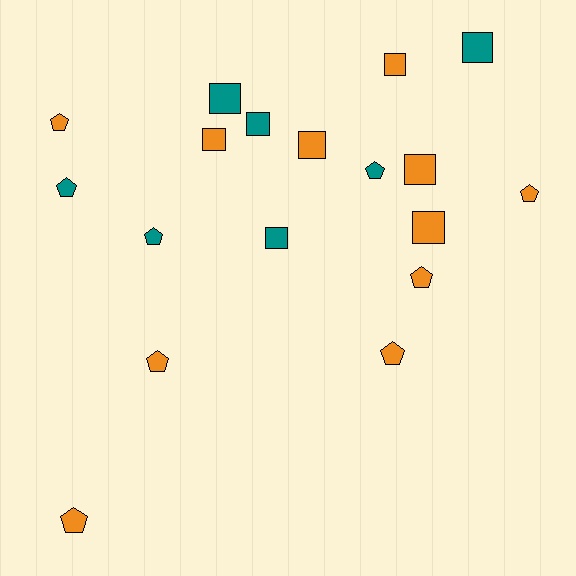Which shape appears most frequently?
Square, with 9 objects.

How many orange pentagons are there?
There are 6 orange pentagons.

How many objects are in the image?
There are 18 objects.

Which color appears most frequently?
Orange, with 11 objects.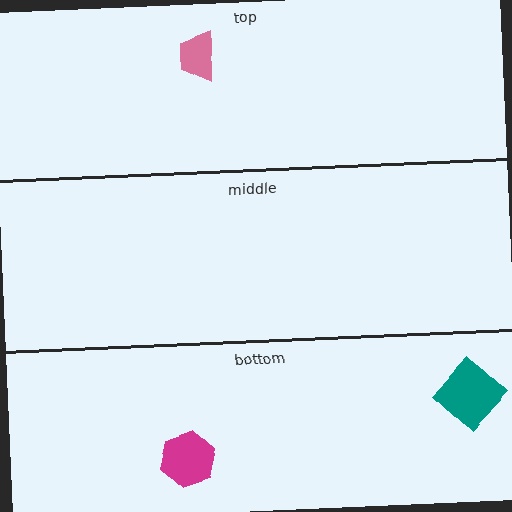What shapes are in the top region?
The pink trapezoid.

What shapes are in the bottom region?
The magenta hexagon, the teal diamond.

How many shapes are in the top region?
1.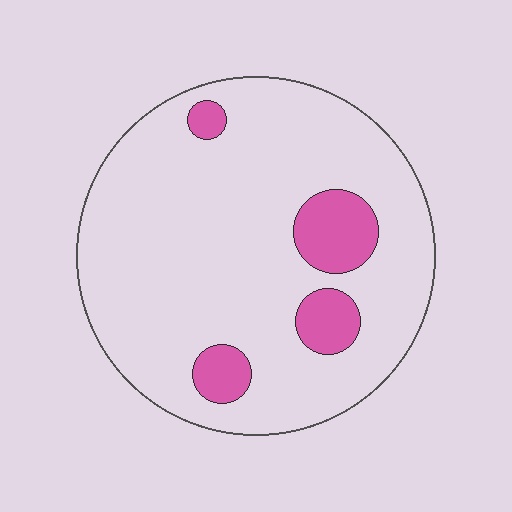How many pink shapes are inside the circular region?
4.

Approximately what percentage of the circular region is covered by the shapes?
Approximately 15%.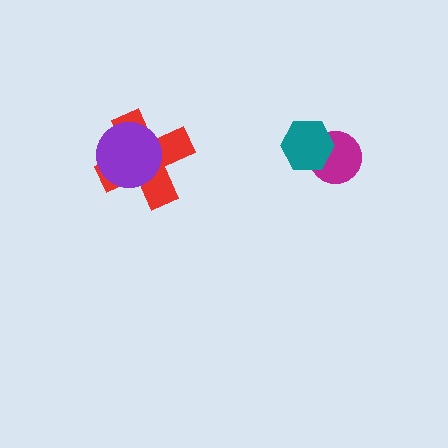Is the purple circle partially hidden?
No, no other shape covers it.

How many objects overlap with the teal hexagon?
1 object overlaps with the teal hexagon.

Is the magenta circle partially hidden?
Yes, it is partially covered by another shape.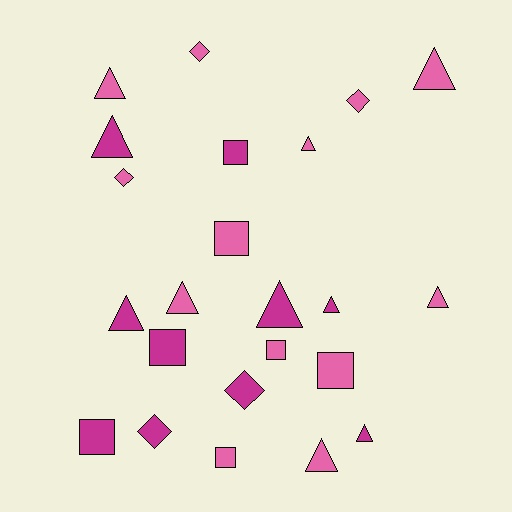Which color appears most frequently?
Pink, with 13 objects.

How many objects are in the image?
There are 23 objects.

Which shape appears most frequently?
Triangle, with 11 objects.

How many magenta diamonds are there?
There are 2 magenta diamonds.